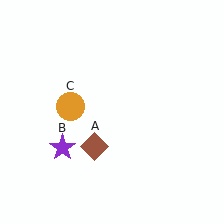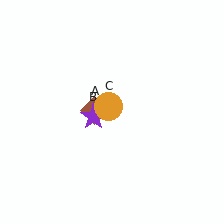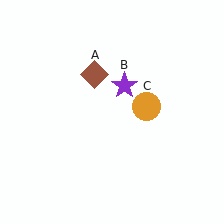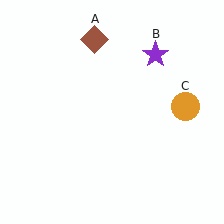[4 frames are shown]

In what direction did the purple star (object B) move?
The purple star (object B) moved up and to the right.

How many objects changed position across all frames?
3 objects changed position: brown diamond (object A), purple star (object B), orange circle (object C).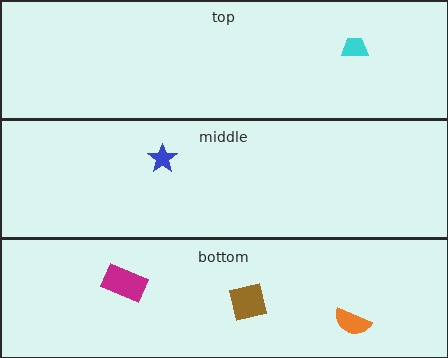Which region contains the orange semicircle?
The bottom region.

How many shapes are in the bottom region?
3.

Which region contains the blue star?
The middle region.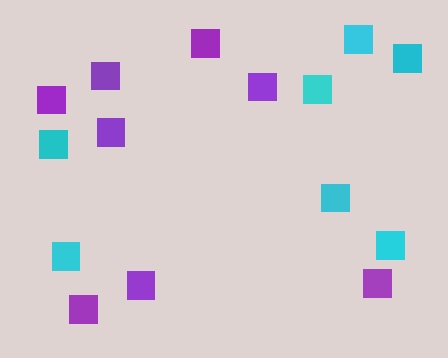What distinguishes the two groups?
There are 2 groups: one group of cyan squares (7) and one group of purple squares (8).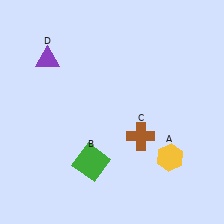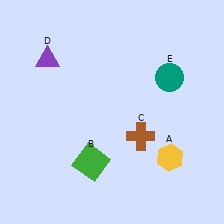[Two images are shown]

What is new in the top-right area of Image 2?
A teal circle (E) was added in the top-right area of Image 2.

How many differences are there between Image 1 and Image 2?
There is 1 difference between the two images.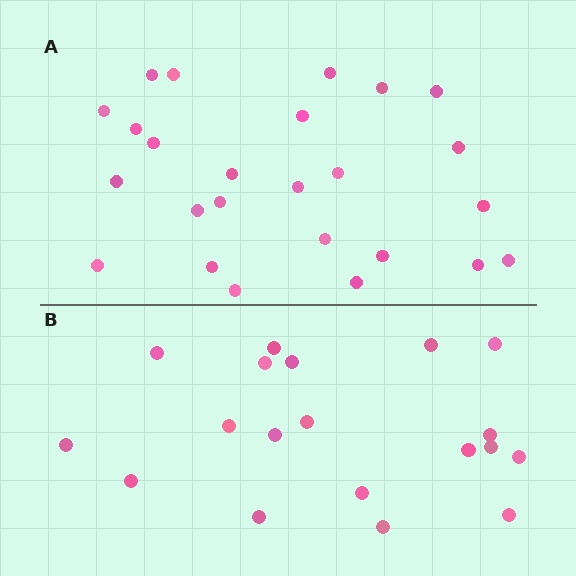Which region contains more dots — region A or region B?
Region A (the top region) has more dots.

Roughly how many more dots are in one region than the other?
Region A has about 6 more dots than region B.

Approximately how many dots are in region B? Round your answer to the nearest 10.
About 20 dots. (The exact count is 19, which rounds to 20.)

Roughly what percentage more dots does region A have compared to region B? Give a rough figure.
About 30% more.